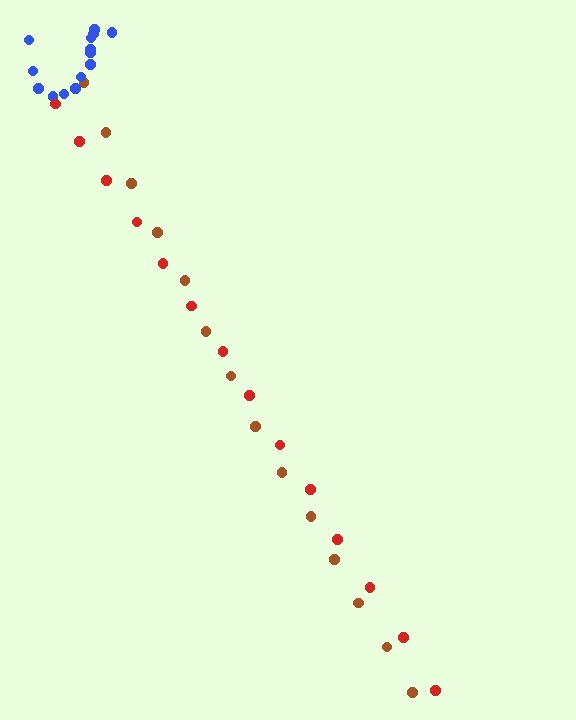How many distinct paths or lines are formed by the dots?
There are 3 distinct paths.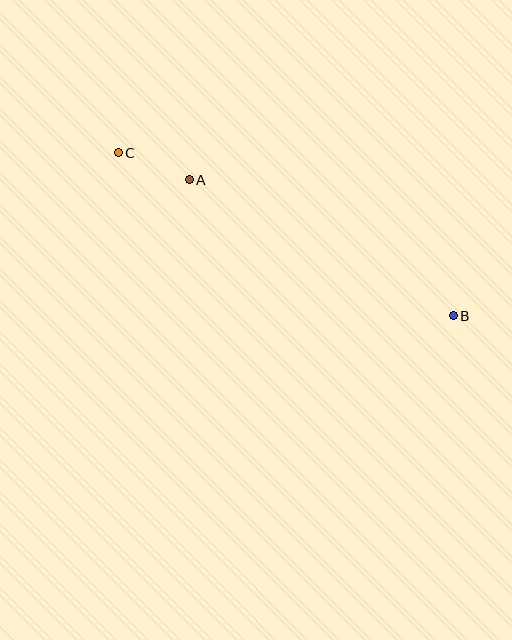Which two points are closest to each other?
Points A and C are closest to each other.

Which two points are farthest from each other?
Points B and C are farthest from each other.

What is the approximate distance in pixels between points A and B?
The distance between A and B is approximately 297 pixels.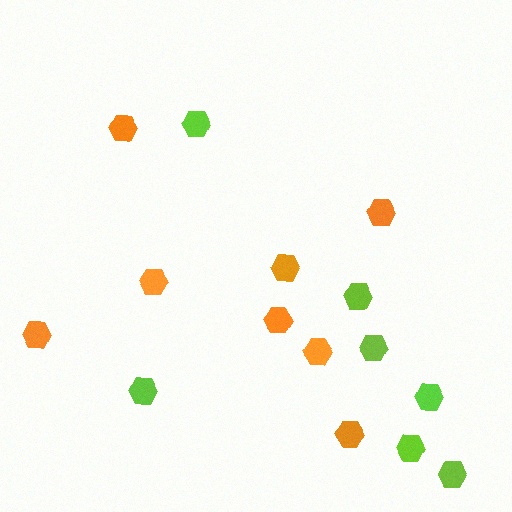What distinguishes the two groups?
There are 2 groups: one group of orange hexagons (8) and one group of lime hexagons (7).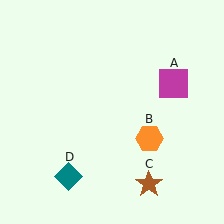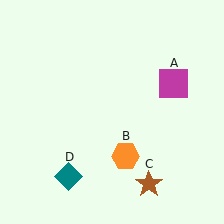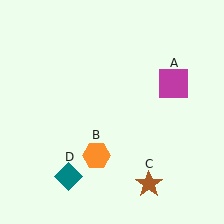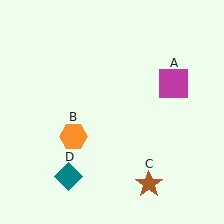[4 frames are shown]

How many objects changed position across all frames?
1 object changed position: orange hexagon (object B).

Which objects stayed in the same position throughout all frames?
Magenta square (object A) and brown star (object C) and teal diamond (object D) remained stationary.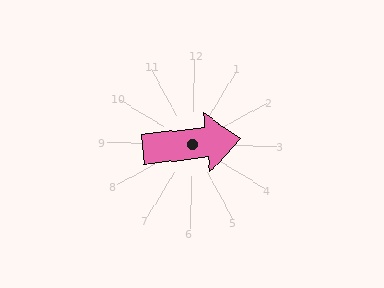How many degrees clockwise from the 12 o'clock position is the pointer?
Approximately 82 degrees.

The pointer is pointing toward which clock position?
Roughly 3 o'clock.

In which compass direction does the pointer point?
East.